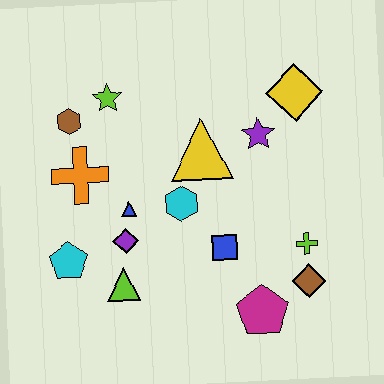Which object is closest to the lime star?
The brown hexagon is closest to the lime star.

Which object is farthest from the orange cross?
The brown diamond is farthest from the orange cross.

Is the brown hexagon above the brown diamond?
Yes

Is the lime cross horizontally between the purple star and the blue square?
No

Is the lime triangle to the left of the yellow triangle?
Yes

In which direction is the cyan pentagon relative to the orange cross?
The cyan pentagon is below the orange cross.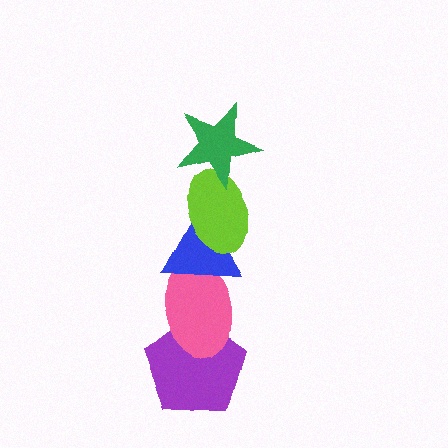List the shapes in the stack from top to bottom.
From top to bottom: the green star, the lime ellipse, the blue triangle, the pink ellipse, the purple pentagon.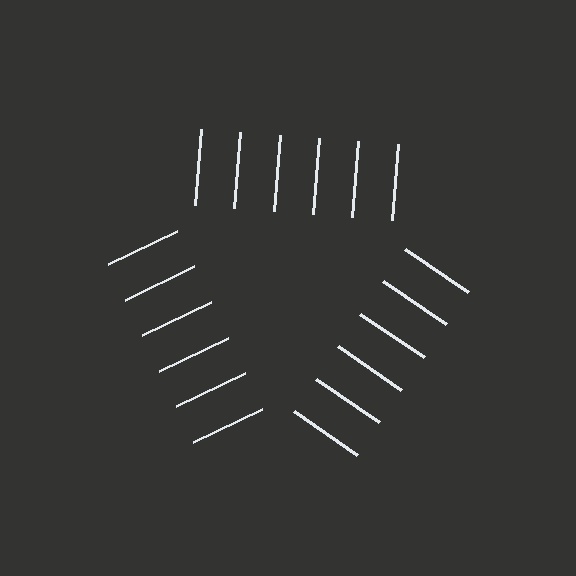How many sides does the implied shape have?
3 sides — the line-ends trace a triangle.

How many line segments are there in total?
18 — 6 along each of the 3 edges.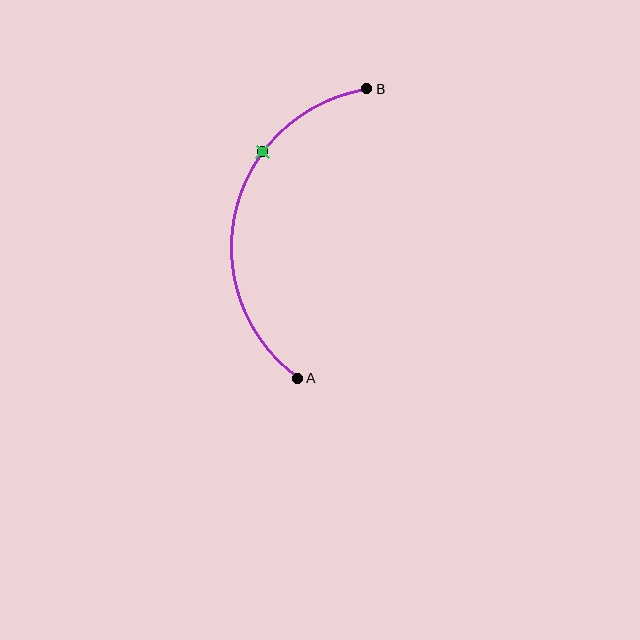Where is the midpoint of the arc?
The arc midpoint is the point on the curve farthest from the straight line joining A and B. It sits to the left of that line.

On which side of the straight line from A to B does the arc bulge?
The arc bulges to the left of the straight line connecting A and B.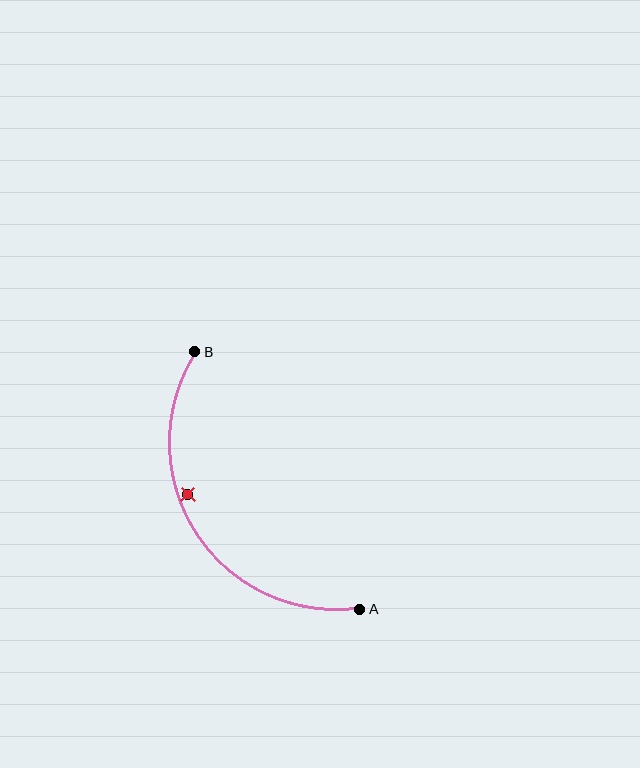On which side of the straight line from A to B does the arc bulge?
The arc bulges to the left of the straight line connecting A and B.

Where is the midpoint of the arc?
The arc midpoint is the point on the curve farthest from the straight line joining A and B. It sits to the left of that line.